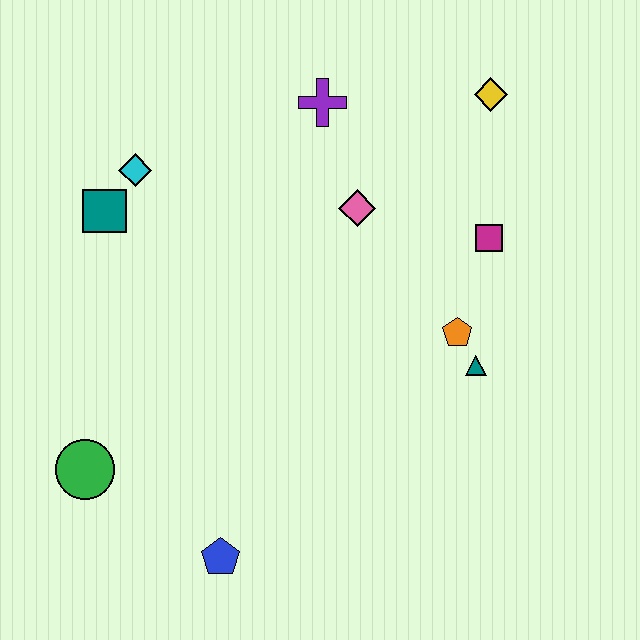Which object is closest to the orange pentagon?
The teal triangle is closest to the orange pentagon.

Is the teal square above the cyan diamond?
No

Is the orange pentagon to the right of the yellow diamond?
No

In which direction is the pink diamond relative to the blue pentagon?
The pink diamond is above the blue pentagon.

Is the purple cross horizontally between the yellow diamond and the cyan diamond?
Yes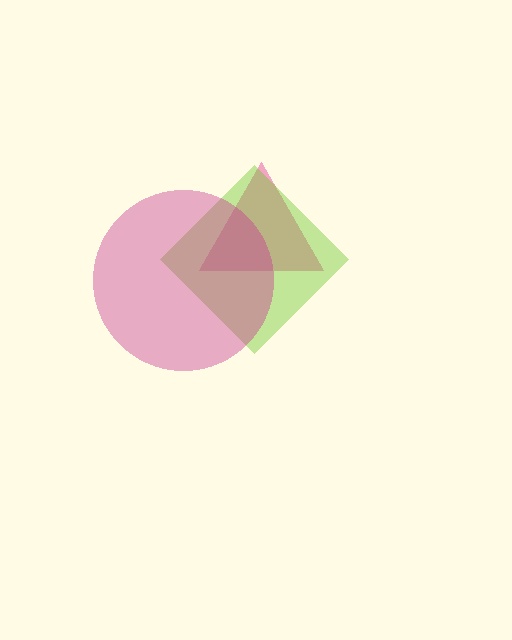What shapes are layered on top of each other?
The layered shapes are: a pink triangle, a lime diamond, a magenta circle.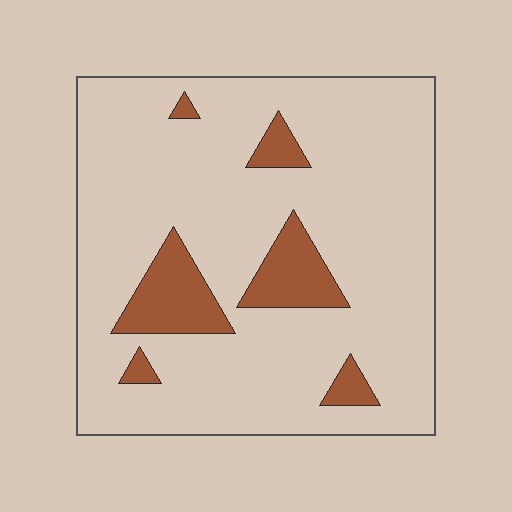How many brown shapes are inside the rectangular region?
6.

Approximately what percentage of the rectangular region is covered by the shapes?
Approximately 15%.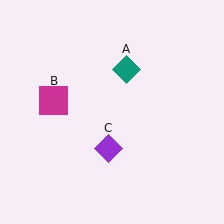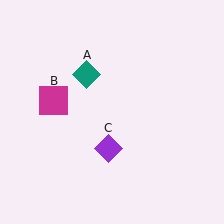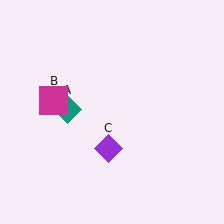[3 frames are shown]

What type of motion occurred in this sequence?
The teal diamond (object A) rotated counterclockwise around the center of the scene.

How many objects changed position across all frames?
1 object changed position: teal diamond (object A).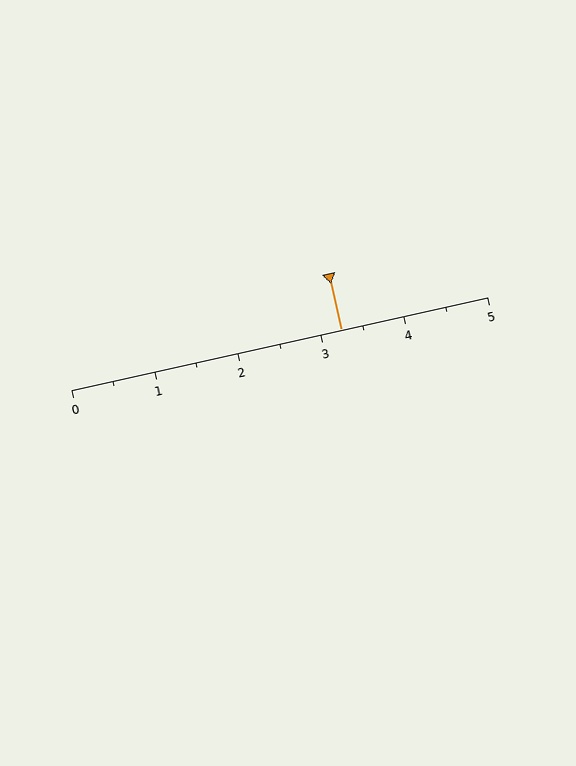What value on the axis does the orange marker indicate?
The marker indicates approximately 3.2.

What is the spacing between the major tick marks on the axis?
The major ticks are spaced 1 apart.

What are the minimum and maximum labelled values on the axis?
The axis runs from 0 to 5.